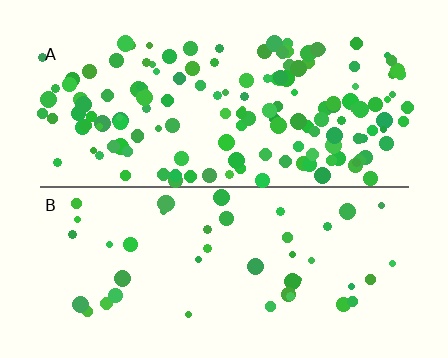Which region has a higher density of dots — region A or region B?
A (the top).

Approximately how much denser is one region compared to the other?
Approximately 3.4× — region A over region B.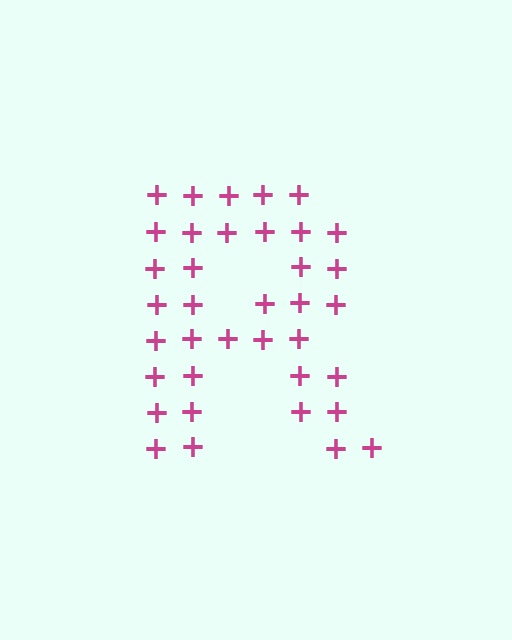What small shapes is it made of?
It is made of small plus signs.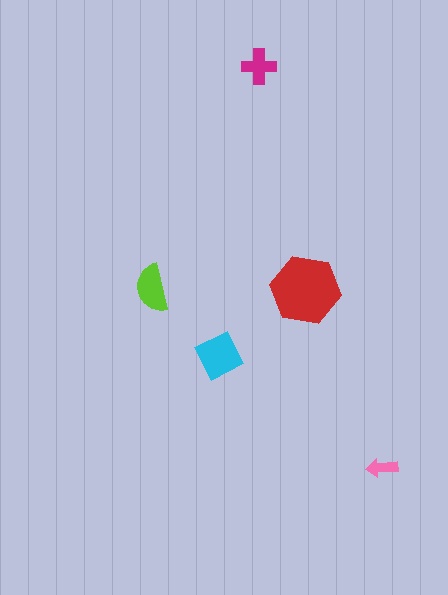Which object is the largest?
The red hexagon.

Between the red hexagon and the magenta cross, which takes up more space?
The red hexagon.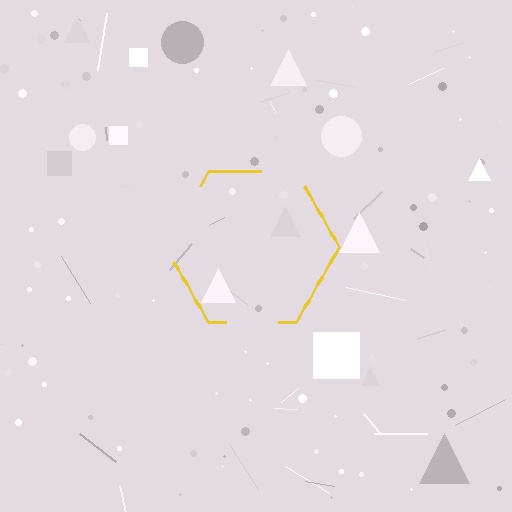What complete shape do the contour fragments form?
The contour fragments form a hexagon.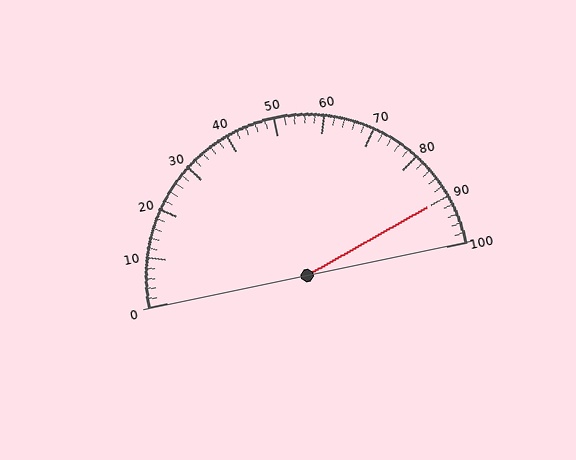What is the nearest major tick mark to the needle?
The nearest major tick mark is 90.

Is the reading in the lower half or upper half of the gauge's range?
The reading is in the upper half of the range (0 to 100).